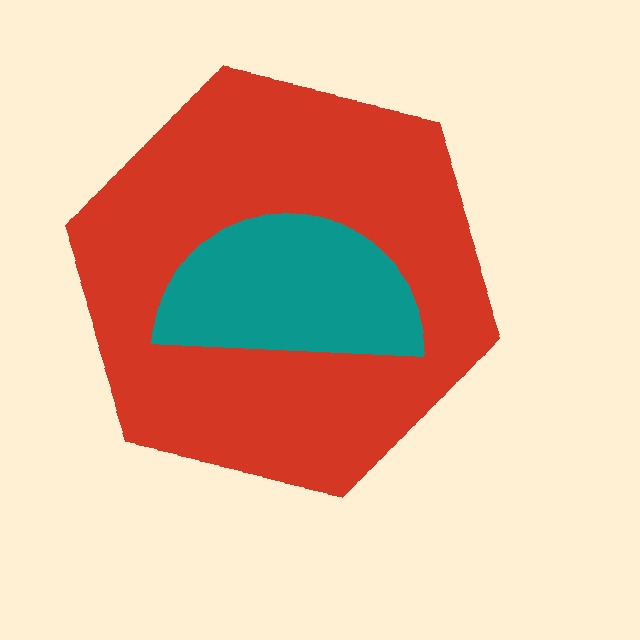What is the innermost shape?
The teal semicircle.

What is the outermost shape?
The red hexagon.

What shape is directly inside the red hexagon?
The teal semicircle.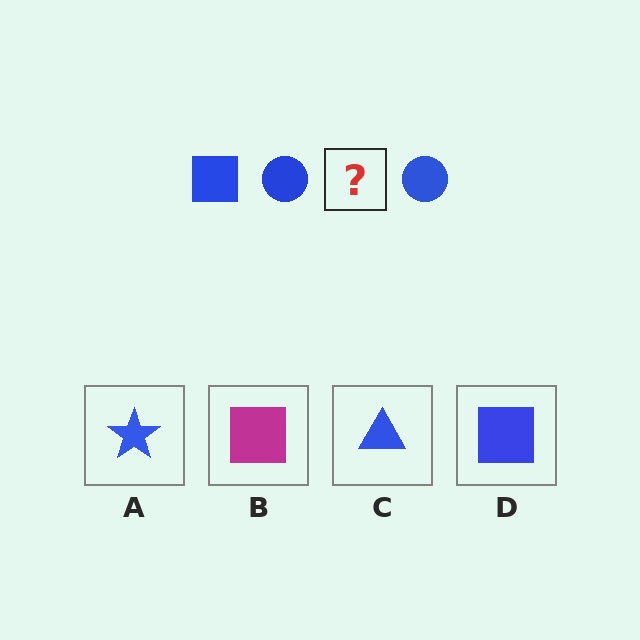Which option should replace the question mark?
Option D.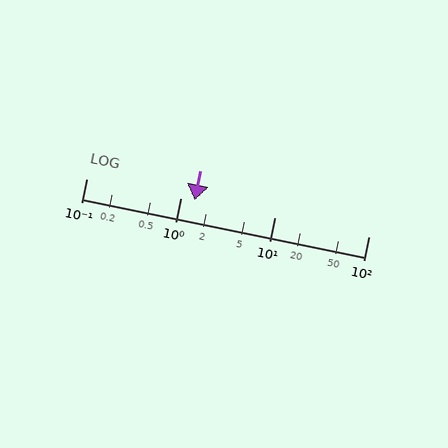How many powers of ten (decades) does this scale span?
The scale spans 3 decades, from 0.1 to 100.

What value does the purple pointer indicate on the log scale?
The pointer indicates approximately 1.4.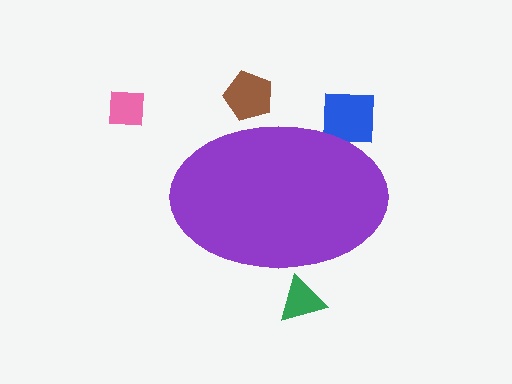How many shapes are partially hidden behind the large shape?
3 shapes are partially hidden.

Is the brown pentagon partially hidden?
Yes, the brown pentagon is partially hidden behind the purple ellipse.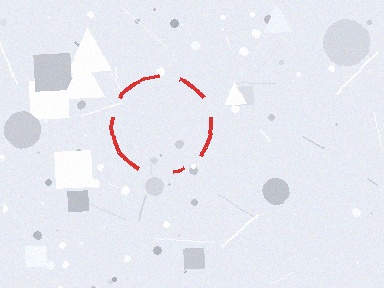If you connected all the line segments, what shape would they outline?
They would outline a circle.